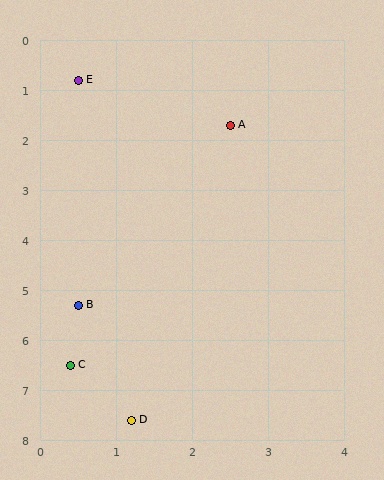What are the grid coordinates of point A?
Point A is at approximately (2.5, 1.7).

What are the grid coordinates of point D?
Point D is at approximately (1.2, 7.6).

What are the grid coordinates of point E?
Point E is at approximately (0.5, 0.8).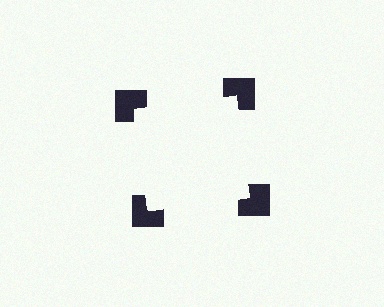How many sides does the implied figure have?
4 sides.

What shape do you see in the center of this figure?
An illusory square — its edges are inferred from the aligned wedge cuts in the notched squares, not physically drawn.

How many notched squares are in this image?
There are 4 — one at each vertex of the illusory square.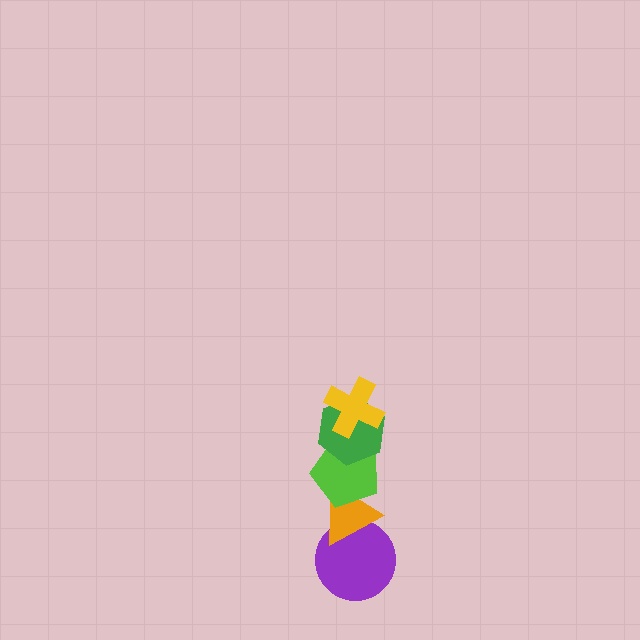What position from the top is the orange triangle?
The orange triangle is 4th from the top.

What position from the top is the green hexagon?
The green hexagon is 2nd from the top.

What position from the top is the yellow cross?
The yellow cross is 1st from the top.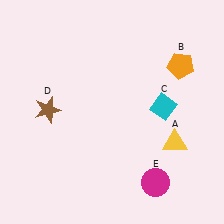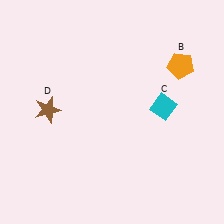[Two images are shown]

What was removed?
The magenta circle (E), the yellow triangle (A) were removed in Image 2.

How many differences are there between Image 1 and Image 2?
There are 2 differences between the two images.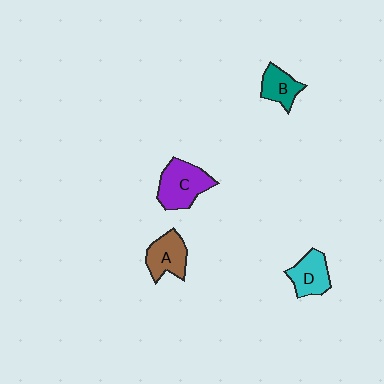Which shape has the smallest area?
Shape B (teal).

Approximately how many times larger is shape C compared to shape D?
Approximately 1.4 times.